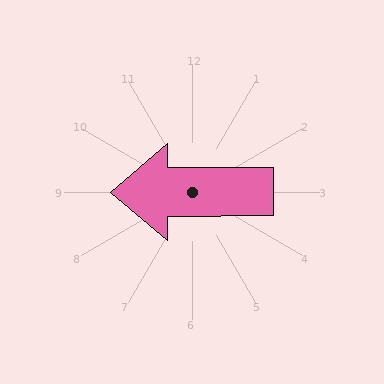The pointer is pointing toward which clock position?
Roughly 9 o'clock.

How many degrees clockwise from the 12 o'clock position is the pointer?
Approximately 270 degrees.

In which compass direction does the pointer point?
West.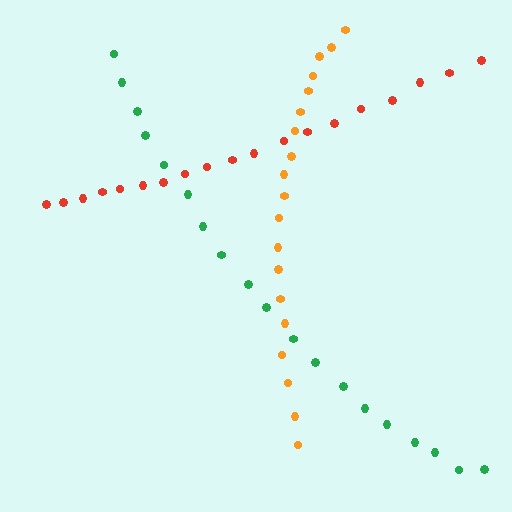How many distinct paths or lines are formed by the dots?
There are 3 distinct paths.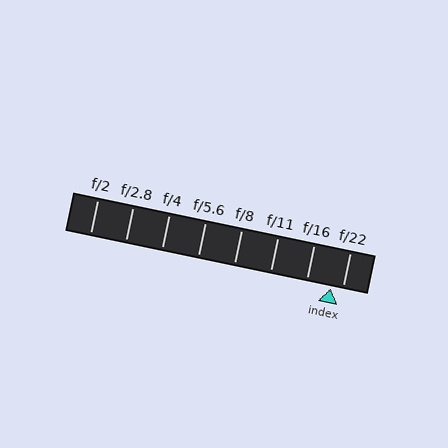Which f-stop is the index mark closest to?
The index mark is closest to f/22.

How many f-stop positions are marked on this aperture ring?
There are 8 f-stop positions marked.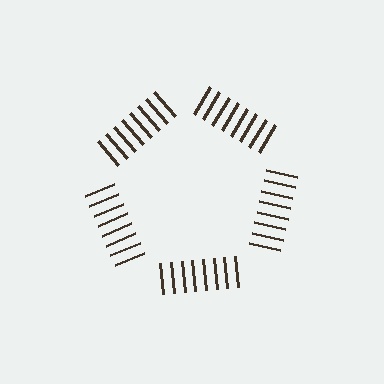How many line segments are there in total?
40 — 8 along each of the 5 edges.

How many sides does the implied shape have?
5 sides — the line-ends trace a pentagon.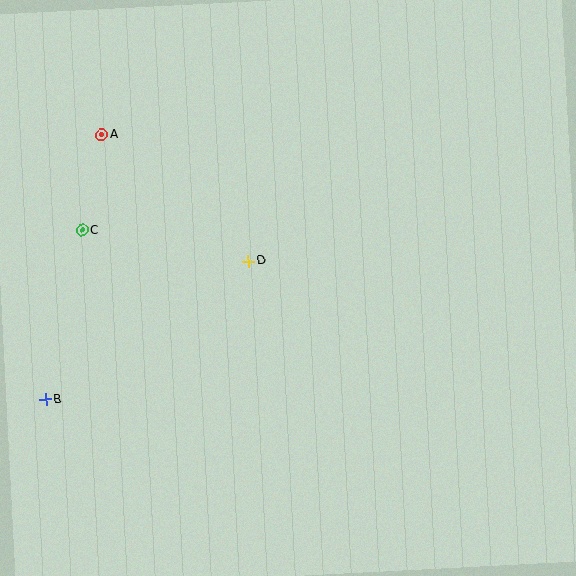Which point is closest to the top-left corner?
Point A is closest to the top-left corner.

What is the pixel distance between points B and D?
The distance between B and D is 245 pixels.